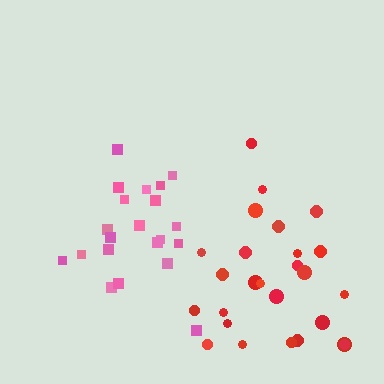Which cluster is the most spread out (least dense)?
Red.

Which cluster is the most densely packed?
Pink.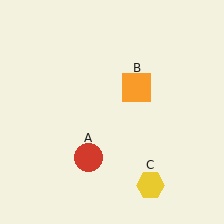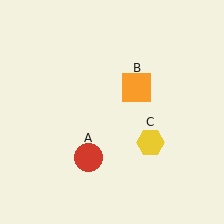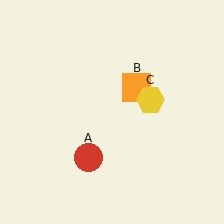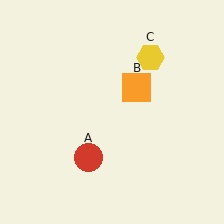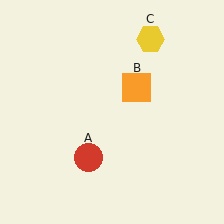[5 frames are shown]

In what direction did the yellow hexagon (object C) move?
The yellow hexagon (object C) moved up.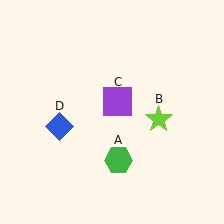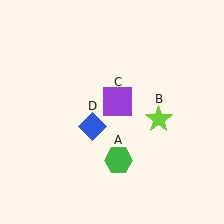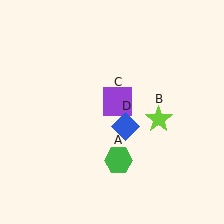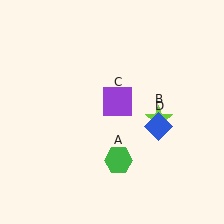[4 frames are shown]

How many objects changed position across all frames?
1 object changed position: blue diamond (object D).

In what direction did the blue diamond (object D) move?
The blue diamond (object D) moved right.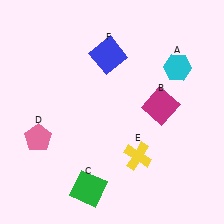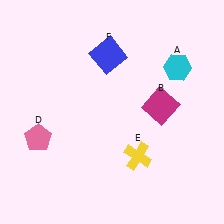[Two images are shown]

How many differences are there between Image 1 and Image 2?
There is 1 difference between the two images.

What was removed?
The green square (C) was removed in Image 2.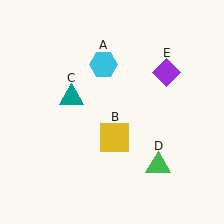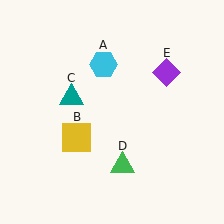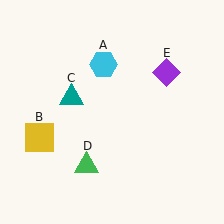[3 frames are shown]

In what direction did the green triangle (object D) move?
The green triangle (object D) moved left.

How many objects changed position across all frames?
2 objects changed position: yellow square (object B), green triangle (object D).